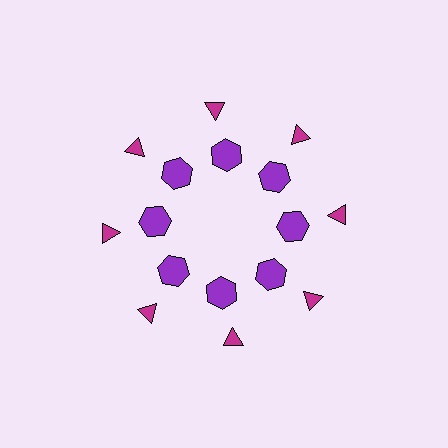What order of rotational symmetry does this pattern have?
This pattern has 8-fold rotational symmetry.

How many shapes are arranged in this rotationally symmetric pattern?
There are 16 shapes, arranged in 8 groups of 2.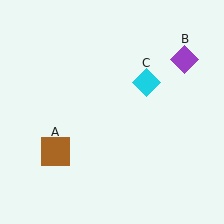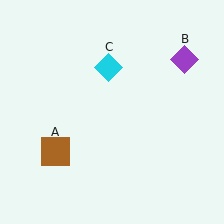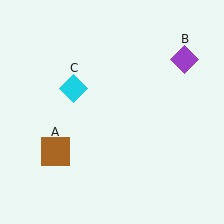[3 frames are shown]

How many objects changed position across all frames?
1 object changed position: cyan diamond (object C).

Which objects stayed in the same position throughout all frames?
Brown square (object A) and purple diamond (object B) remained stationary.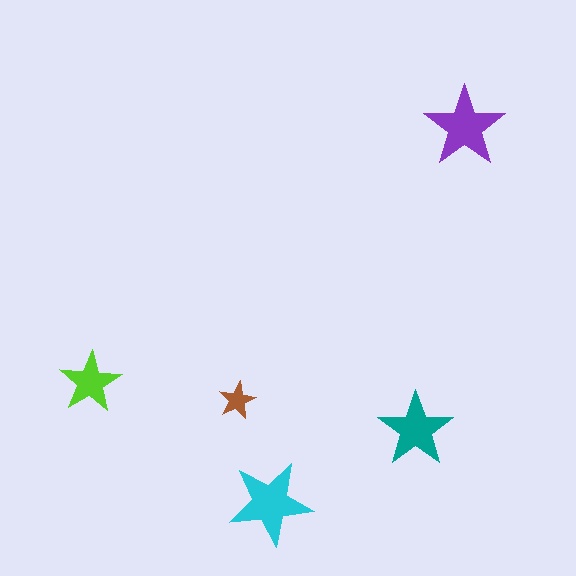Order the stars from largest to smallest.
the cyan one, the purple one, the teal one, the lime one, the brown one.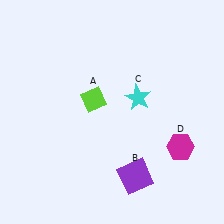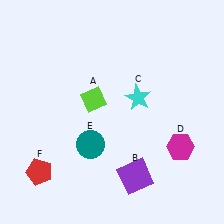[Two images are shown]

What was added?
A teal circle (E), a red pentagon (F) were added in Image 2.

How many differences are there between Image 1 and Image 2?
There are 2 differences between the two images.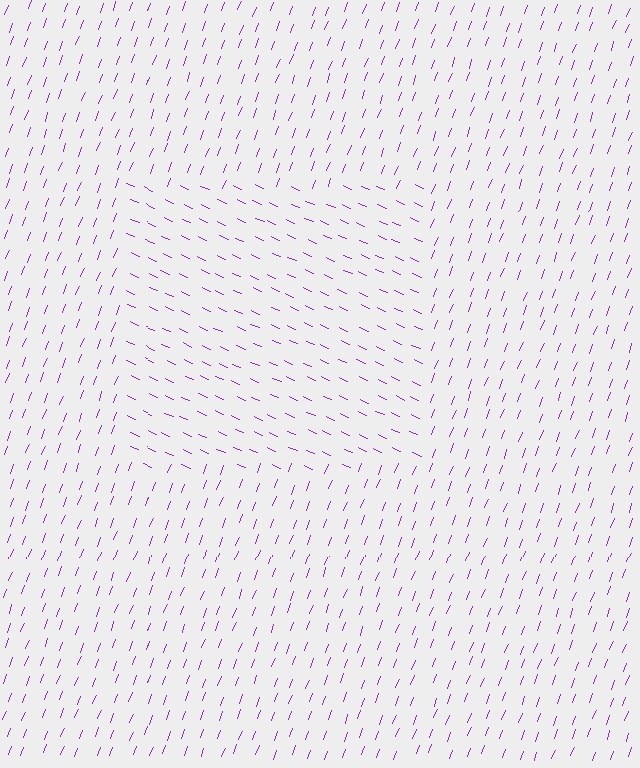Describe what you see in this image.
The image is filled with small purple line segments. A rectangle region in the image has lines oriented differently from the surrounding lines, creating a visible texture boundary.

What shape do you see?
I see a rectangle.